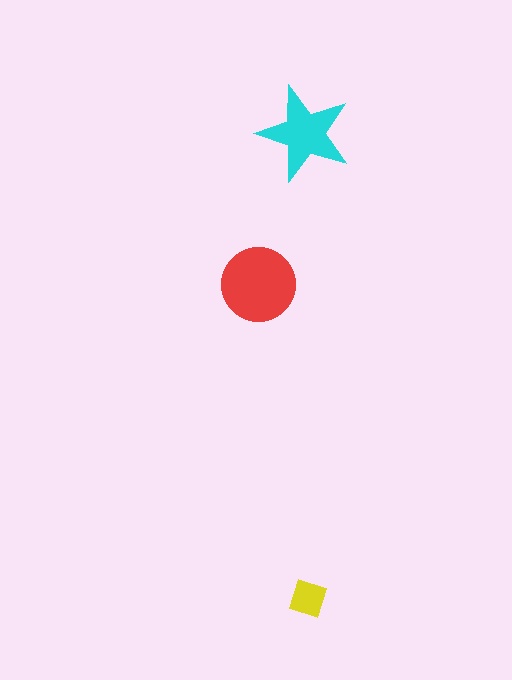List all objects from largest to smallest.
The red circle, the cyan star, the yellow diamond.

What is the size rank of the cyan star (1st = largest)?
2nd.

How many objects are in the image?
There are 3 objects in the image.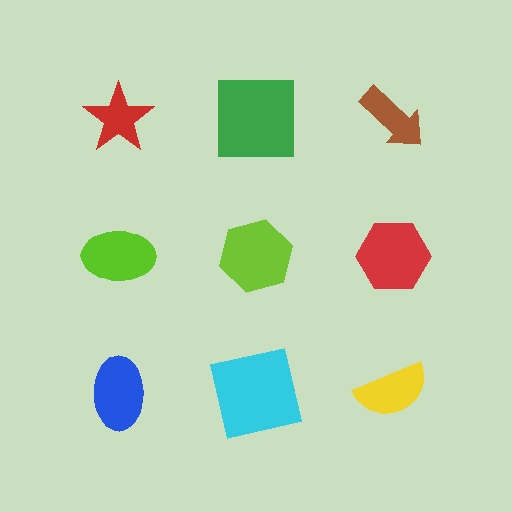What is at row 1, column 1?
A red star.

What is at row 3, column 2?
A cyan square.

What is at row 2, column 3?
A red hexagon.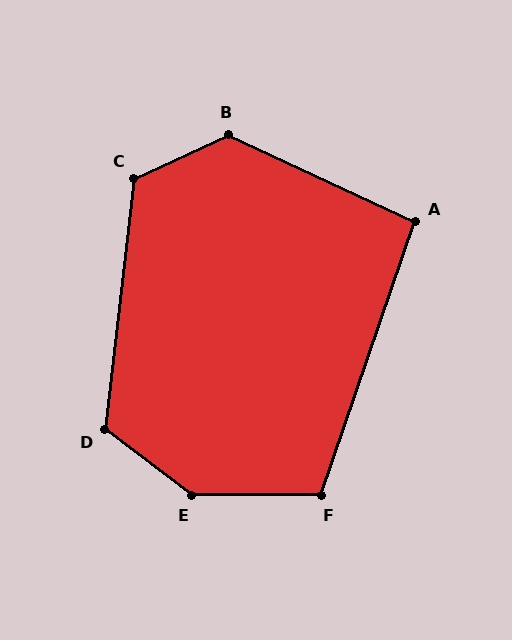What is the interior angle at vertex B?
Approximately 130 degrees (obtuse).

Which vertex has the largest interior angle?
E, at approximately 143 degrees.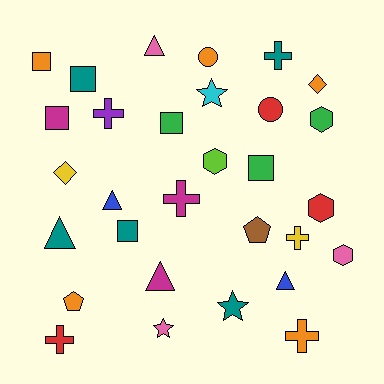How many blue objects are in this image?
There are 2 blue objects.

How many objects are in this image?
There are 30 objects.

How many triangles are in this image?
There are 5 triangles.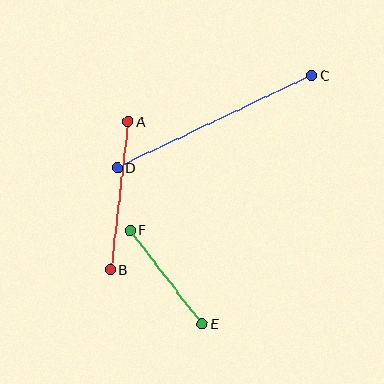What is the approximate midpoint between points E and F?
The midpoint is at approximately (166, 277) pixels.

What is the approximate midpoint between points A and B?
The midpoint is at approximately (119, 195) pixels.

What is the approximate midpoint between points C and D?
The midpoint is at approximately (214, 122) pixels.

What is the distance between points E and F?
The distance is approximately 118 pixels.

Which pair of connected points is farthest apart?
Points C and D are farthest apart.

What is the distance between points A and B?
The distance is approximately 149 pixels.